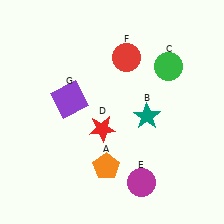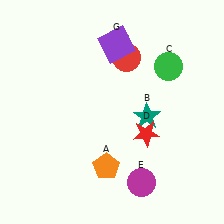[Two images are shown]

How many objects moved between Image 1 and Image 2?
2 objects moved between the two images.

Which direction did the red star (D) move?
The red star (D) moved right.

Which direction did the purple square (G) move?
The purple square (G) moved up.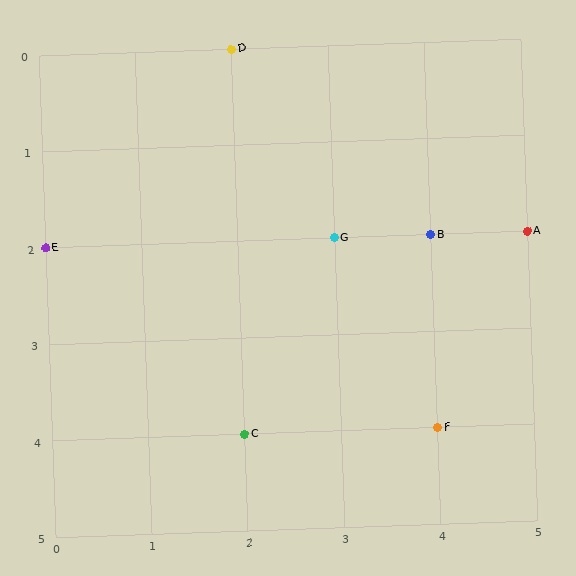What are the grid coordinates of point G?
Point G is at grid coordinates (3, 2).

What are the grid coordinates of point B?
Point B is at grid coordinates (4, 2).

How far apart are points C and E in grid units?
Points C and E are 2 columns and 2 rows apart (about 2.8 grid units diagonally).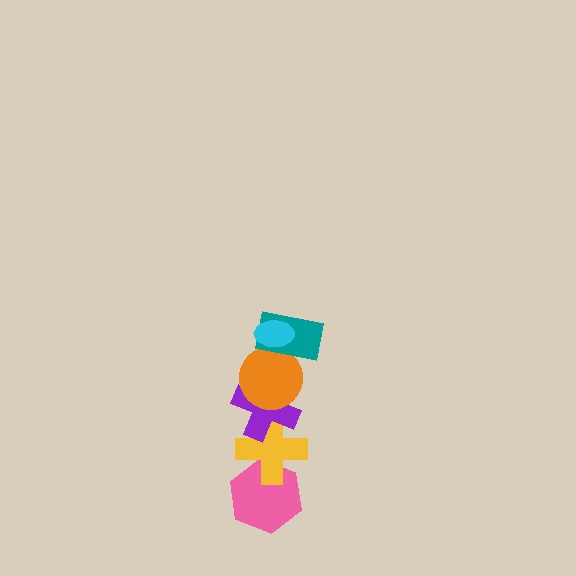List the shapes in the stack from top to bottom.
From top to bottom: the cyan ellipse, the teal rectangle, the orange circle, the purple cross, the yellow cross, the pink hexagon.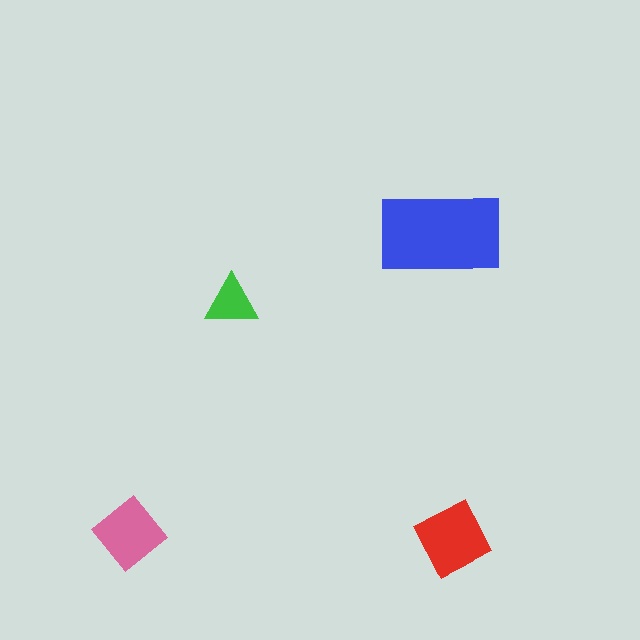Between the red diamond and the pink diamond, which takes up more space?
The red diamond.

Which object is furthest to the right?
The red diamond is rightmost.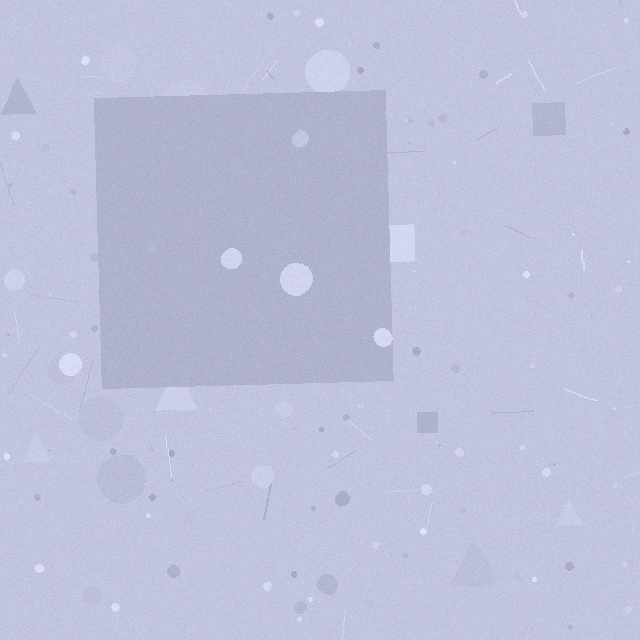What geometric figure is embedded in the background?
A square is embedded in the background.